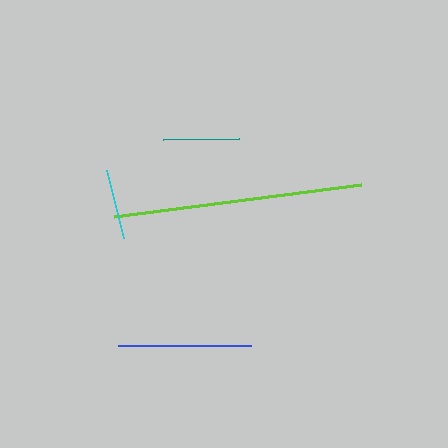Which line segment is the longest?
The lime line is the longest at approximately 249 pixels.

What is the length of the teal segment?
The teal segment is approximately 77 pixels long.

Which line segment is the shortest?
The cyan line is the shortest at approximately 71 pixels.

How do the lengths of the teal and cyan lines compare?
The teal and cyan lines are approximately the same length.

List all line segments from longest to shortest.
From longest to shortest: lime, blue, teal, cyan.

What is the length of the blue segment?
The blue segment is approximately 133 pixels long.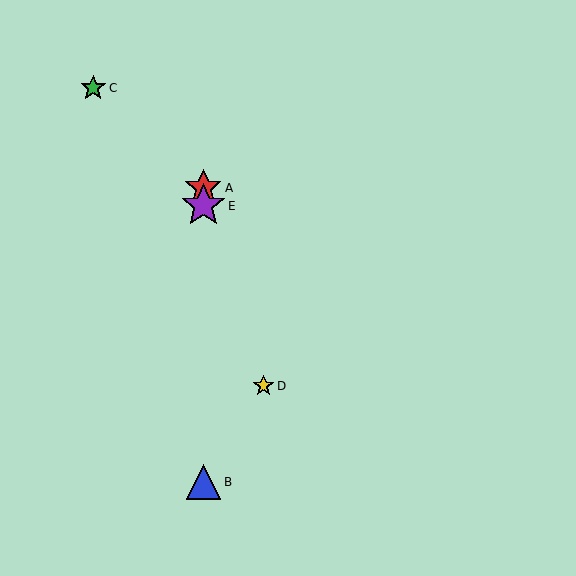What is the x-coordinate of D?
Object D is at x≈263.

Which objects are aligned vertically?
Objects A, B, E are aligned vertically.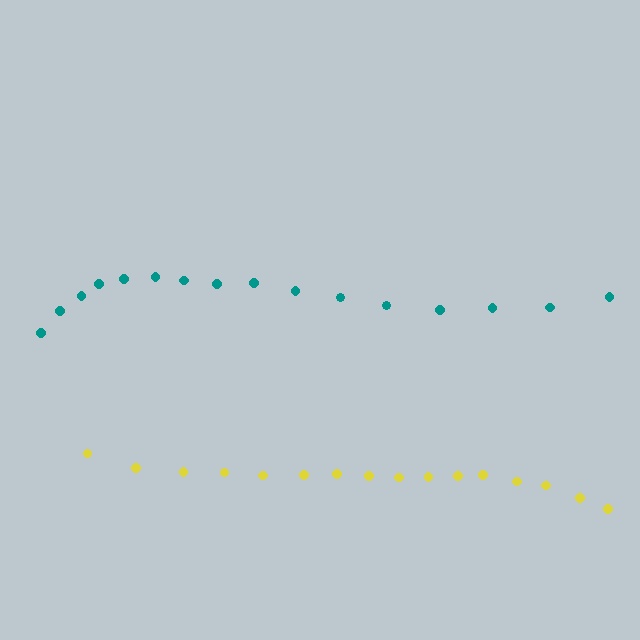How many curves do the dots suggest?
There are 2 distinct paths.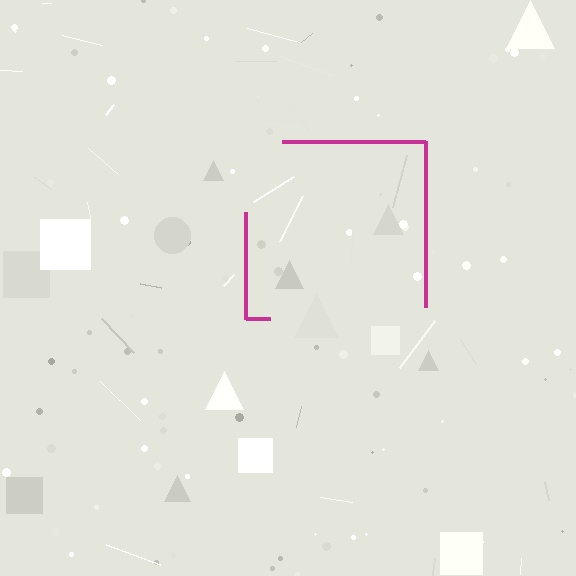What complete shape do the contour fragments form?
The contour fragments form a square.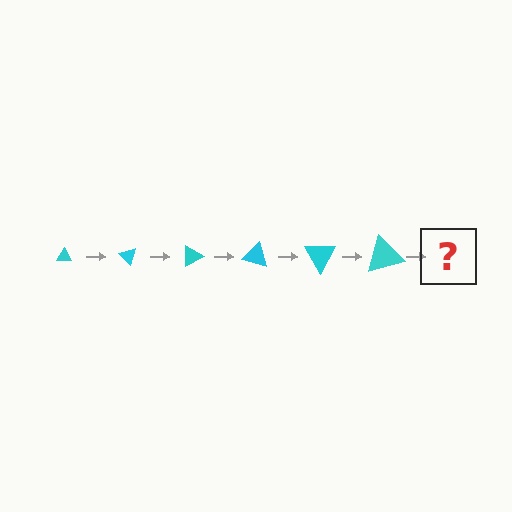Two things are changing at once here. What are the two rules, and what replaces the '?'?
The two rules are that the triangle grows larger each step and it rotates 45 degrees each step. The '?' should be a triangle, larger than the previous one and rotated 270 degrees from the start.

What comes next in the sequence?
The next element should be a triangle, larger than the previous one and rotated 270 degrees from the start.